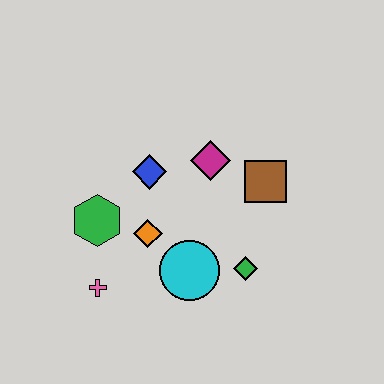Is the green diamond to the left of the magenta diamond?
No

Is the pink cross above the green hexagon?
No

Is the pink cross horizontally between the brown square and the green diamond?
No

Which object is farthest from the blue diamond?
The green diamond is farthest from the blue diamond.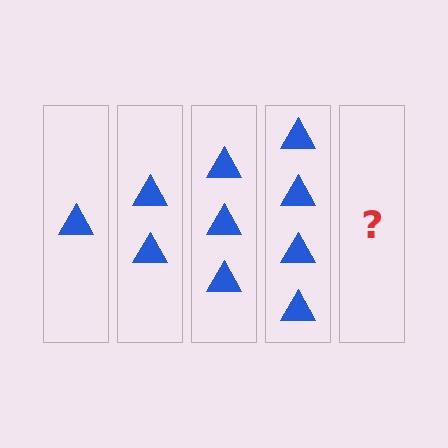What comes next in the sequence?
The next element should be 5 triangles.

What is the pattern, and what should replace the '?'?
The pattern is that each step adds one more triangle. The '?' should be 5 triangles.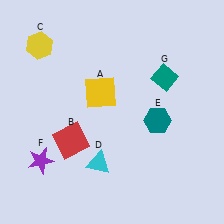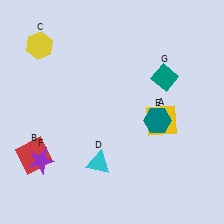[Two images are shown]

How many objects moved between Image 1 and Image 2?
2 objects moved between the two images.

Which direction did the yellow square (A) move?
The yellow square (A) moved right.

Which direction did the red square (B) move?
The red square (B) moved left.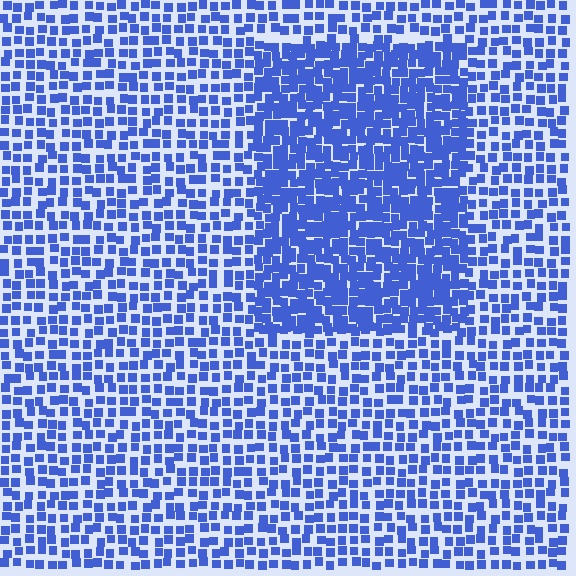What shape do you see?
I see a rectangle.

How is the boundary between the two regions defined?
The boundary is defined by a change in element density (approximately 1.9x ratio). All elements are the same color, size, and shape.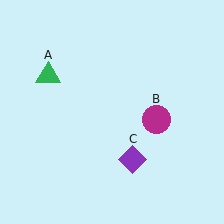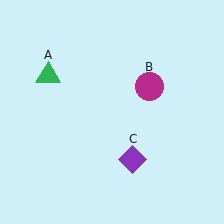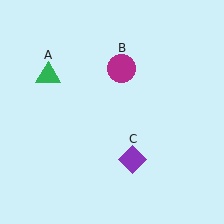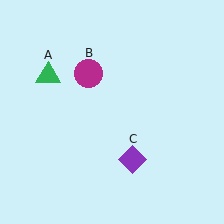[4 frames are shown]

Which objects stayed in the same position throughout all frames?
Green triangle (object A) and purple diamond (object C) remained stationary.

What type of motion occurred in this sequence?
The magenta circle (object B) rotated counterclockwise around the center of the scene.